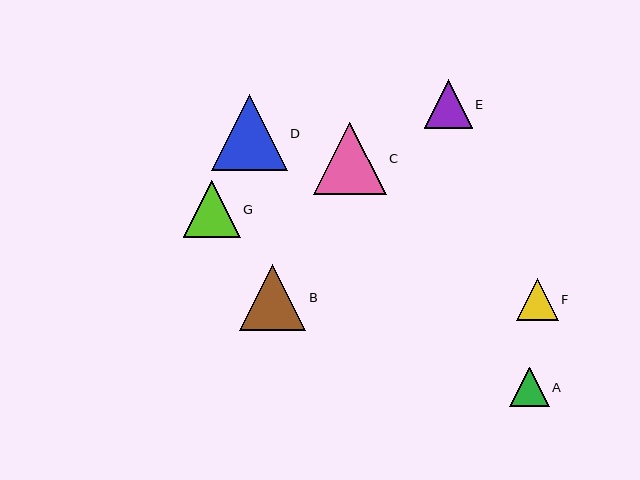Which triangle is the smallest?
Triangle A is the smallest with a size of approximately 40 pixels.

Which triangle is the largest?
Triangle D is the largest with a size of approximately 76 pixels.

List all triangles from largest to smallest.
From largest to smallest: D, C, B, G, E, F, A.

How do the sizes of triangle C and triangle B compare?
Triangle C and triangle B are approximately the same size.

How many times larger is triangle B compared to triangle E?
Triangle B is approximately 1.4 times the size of triangle E.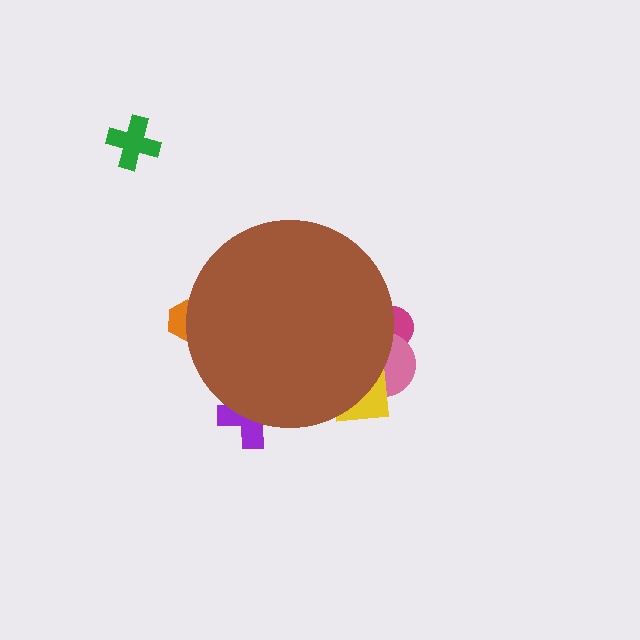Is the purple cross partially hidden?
Yes, the purple cross is partially hidden behind the brown circle.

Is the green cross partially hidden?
No, the green cross is fully visible.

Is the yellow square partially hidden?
Yes, the yellow square is partially hidden behind the brown circle.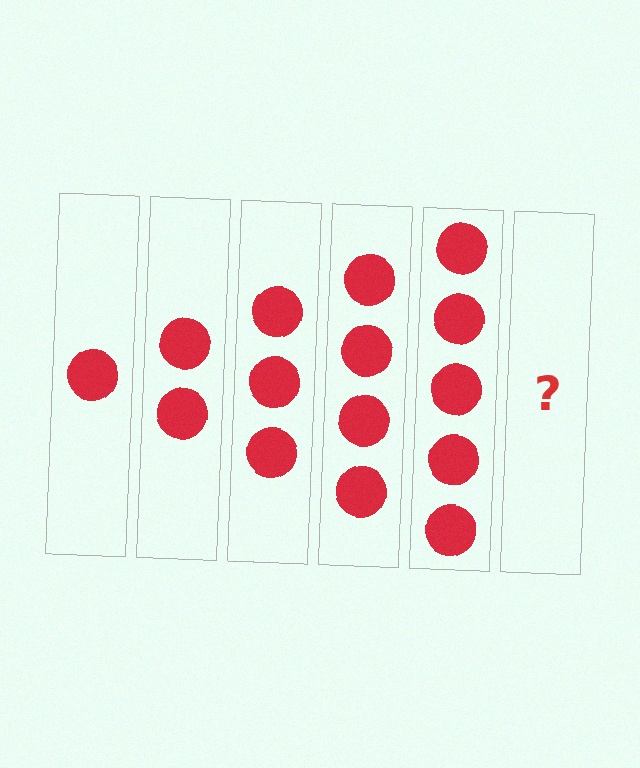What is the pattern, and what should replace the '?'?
The pattern is that each step adds one more circle. The '?' should be 6 circles.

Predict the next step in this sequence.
The next step is 6 circles.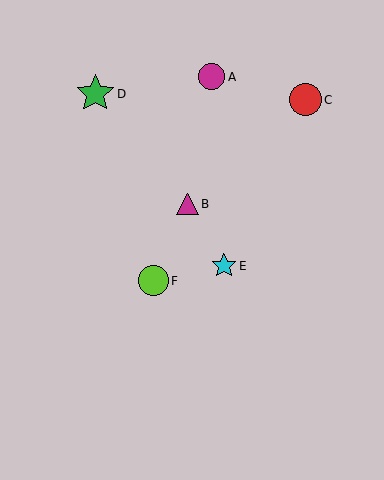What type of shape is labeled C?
Shape C is a red circle.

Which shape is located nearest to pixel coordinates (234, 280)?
The cyan star (labeled E) at (224, 266) is nearest to that location.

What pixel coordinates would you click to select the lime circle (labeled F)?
Click at (153, 281) to select the lime circle F.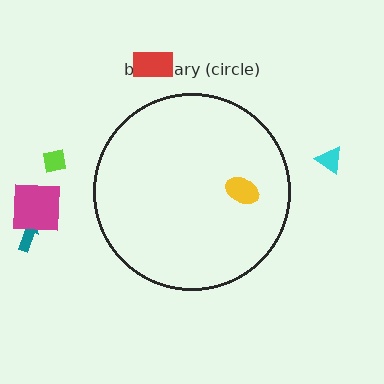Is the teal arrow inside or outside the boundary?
Outside.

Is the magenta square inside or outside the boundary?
Outside.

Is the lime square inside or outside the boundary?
Outside.